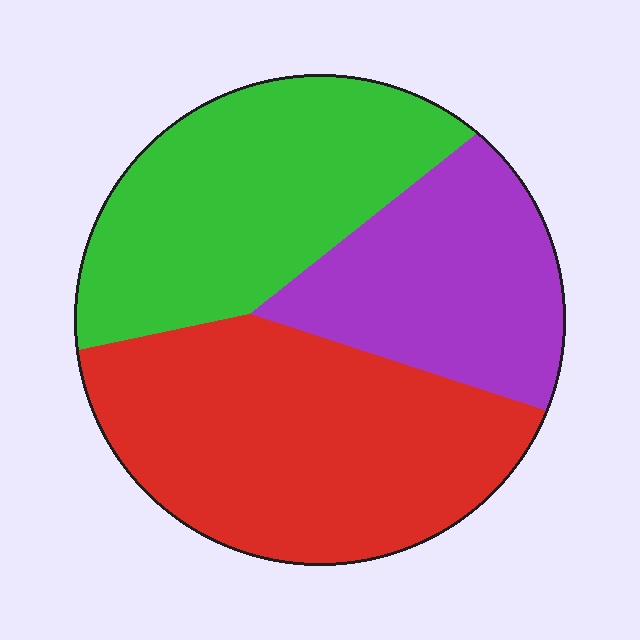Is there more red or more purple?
Red.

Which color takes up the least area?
Purple, at roughly 25%.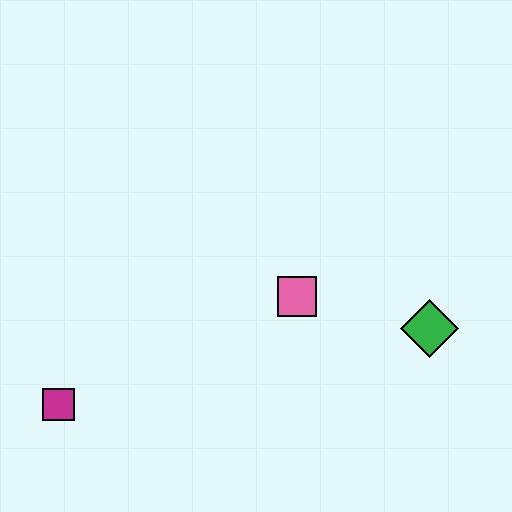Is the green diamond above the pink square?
No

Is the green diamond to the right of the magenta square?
Yes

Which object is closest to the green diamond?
The pink square is closest to the green diamond.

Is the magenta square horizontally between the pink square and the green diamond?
No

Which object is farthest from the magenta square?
The green diamond is farthest from the magenta square.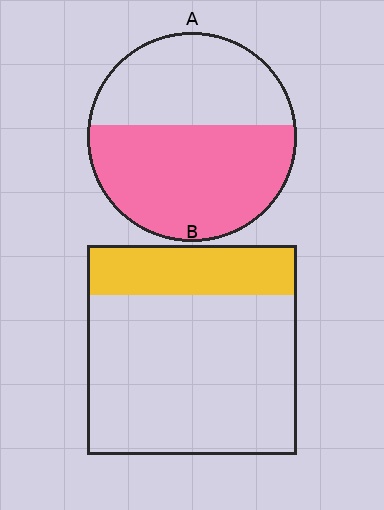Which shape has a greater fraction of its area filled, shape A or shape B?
Shape A.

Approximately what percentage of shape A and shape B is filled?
A is approximately 55% and B is approximately 25%.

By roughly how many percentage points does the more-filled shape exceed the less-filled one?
By roughly 35 percentage points (A over B).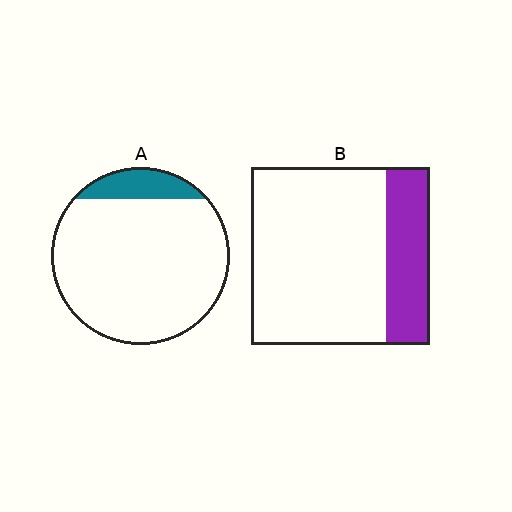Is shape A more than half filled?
No.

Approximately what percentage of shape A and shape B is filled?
A is approximately 10% and B is approximately 25%.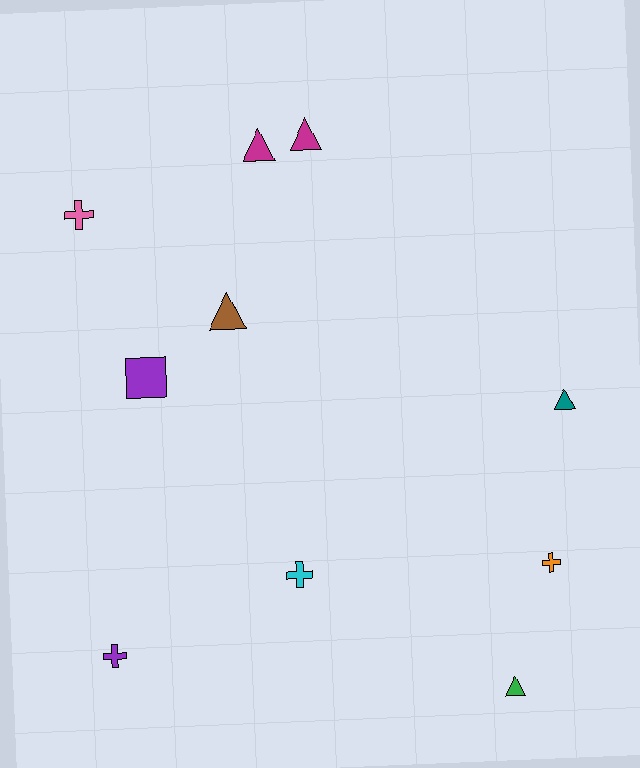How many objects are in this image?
There are 10 objects.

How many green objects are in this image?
There is 1 green object.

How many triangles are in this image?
There are 5 triangles.